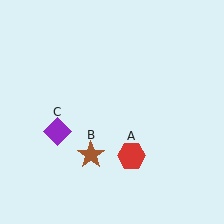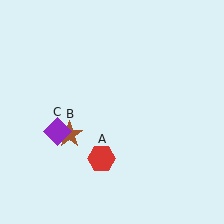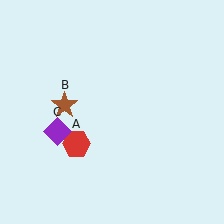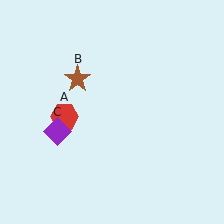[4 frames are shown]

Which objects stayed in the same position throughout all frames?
Purple diamond (object C) remained stationary.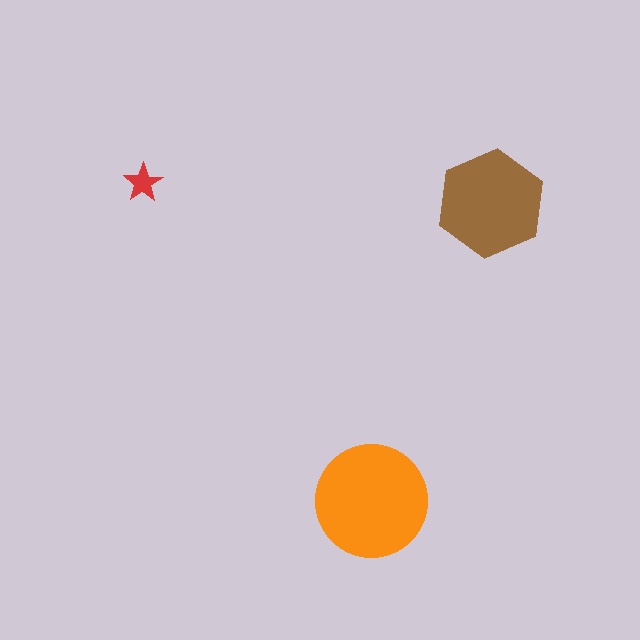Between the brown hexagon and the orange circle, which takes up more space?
The orange circle.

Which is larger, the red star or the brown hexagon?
The brown hexagon.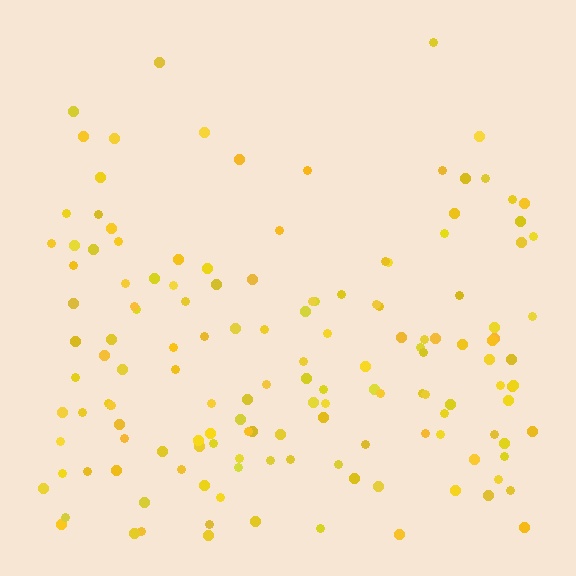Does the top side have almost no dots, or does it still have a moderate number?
Still a moderate number, just noticeably fewer than the bottom.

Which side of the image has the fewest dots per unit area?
The top.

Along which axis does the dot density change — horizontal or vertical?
Vertical.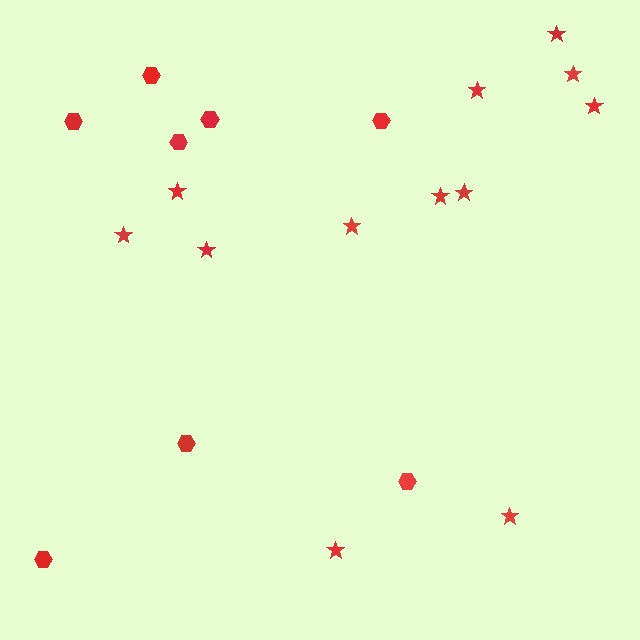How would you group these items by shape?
There are 2 groups: one group of hexagons (8) and one group of stars (12).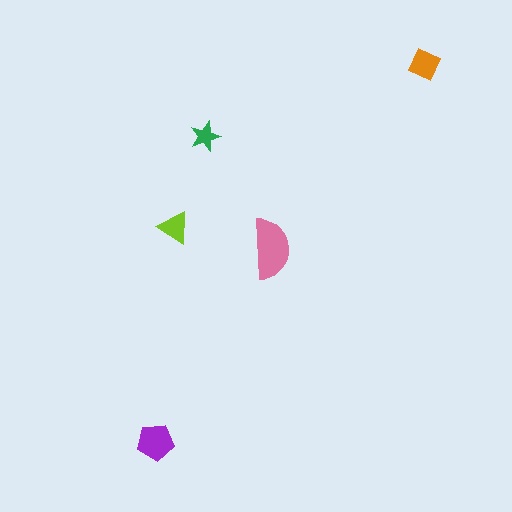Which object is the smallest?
The green star.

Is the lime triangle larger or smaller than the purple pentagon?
Smaller.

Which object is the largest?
The pink semicircle.